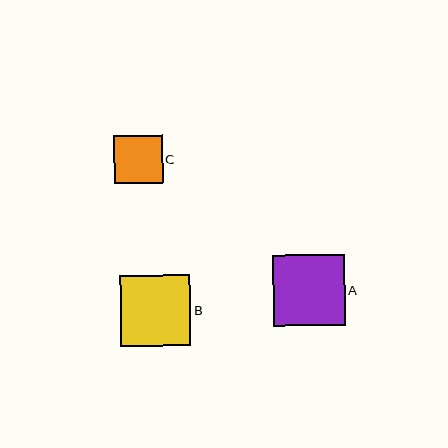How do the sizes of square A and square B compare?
Square A and square B are approximately the same size.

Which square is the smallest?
Square C is the smallest with a size of approximately 49 pixels.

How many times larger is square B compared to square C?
Square B is approximately 1.4 times the size of square C.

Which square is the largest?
Square A is the largest with a size of approximately 71 pixels.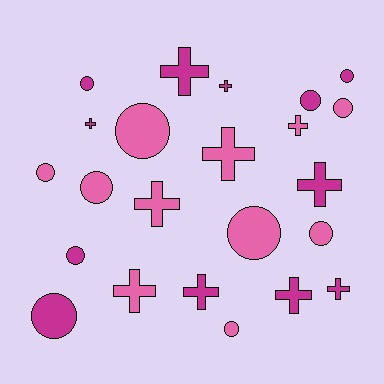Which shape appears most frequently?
Circle, with 12 objects.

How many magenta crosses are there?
There are 7 magenta crosses.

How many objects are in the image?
There are 23 objects.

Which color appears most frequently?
Magenta, with 12 objects.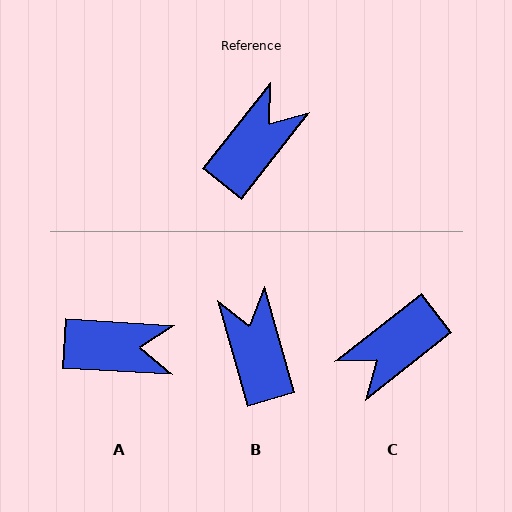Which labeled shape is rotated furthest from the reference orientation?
C, about 166 degrees away.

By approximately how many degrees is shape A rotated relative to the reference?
Approximately 55 degrees clockwise.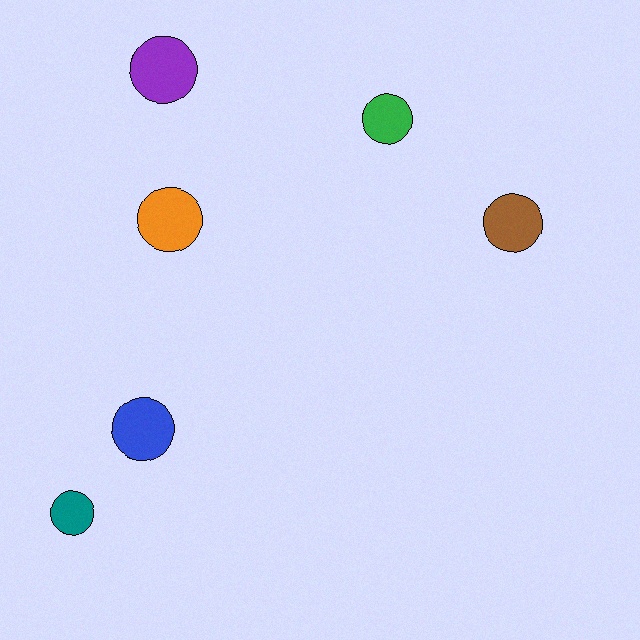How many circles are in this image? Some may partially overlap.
There are 6 circles.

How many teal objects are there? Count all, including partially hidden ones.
There is 1 teal object.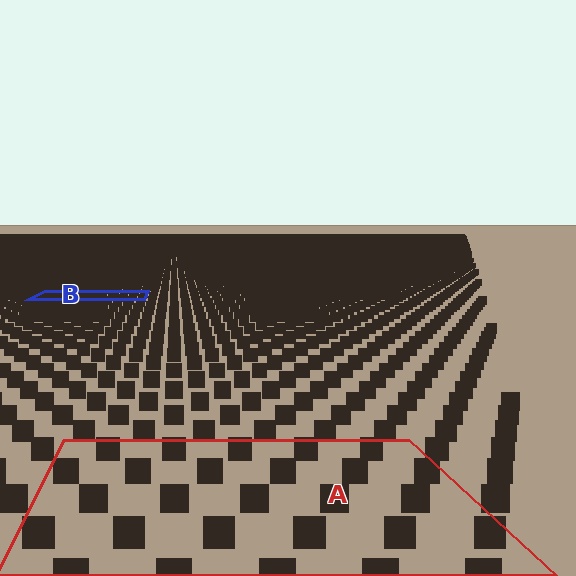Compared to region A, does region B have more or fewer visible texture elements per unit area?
Region B has more texture elements per unit area — they are packed more densely because it is farther away.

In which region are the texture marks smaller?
The texture marks are smaller in region B, because it is farther away.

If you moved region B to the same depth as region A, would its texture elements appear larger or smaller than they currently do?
They would appear larger. At a closer depth, the same texture elements are projected at a bigger on-screen size.